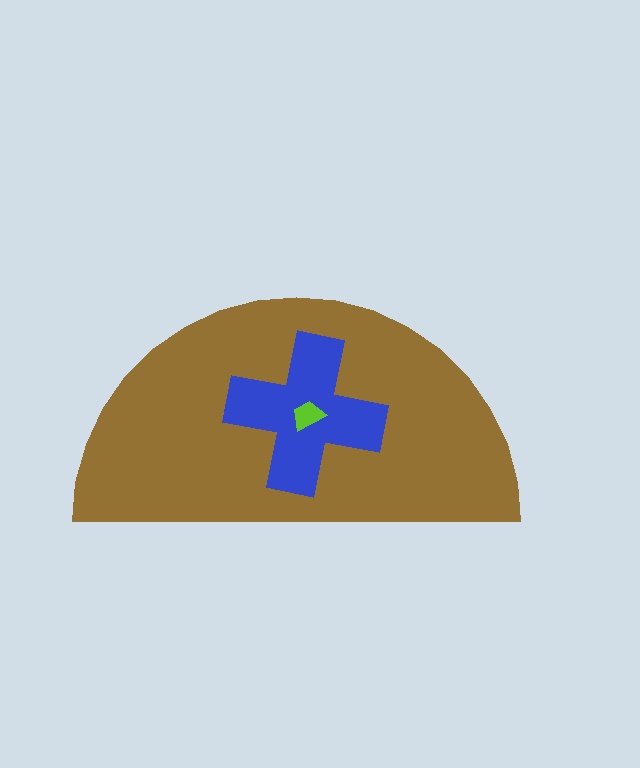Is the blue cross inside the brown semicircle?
Yes.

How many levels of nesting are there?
3.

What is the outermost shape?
The brown semicircle.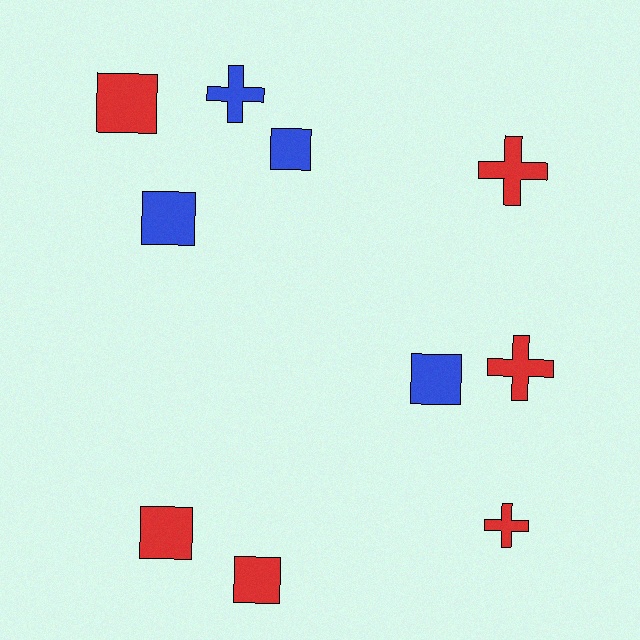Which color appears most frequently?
Red, with 6 objects.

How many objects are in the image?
There are 10 objects.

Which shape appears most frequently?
Square, with 6 objects.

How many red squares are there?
There are 3 red squares.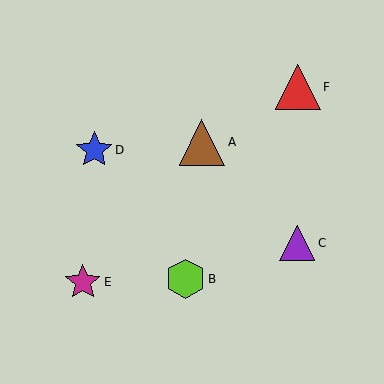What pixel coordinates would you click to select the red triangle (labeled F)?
Click at (298, 87) to select the red triangle F.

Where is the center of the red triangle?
The center of the red triangle is at (298, 87).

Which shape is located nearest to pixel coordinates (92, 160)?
The blue star (labeled D) at (94, 150) is nearest to that location.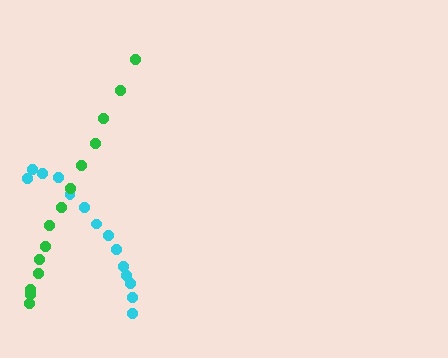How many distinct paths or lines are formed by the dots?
There are 2 distinct paths.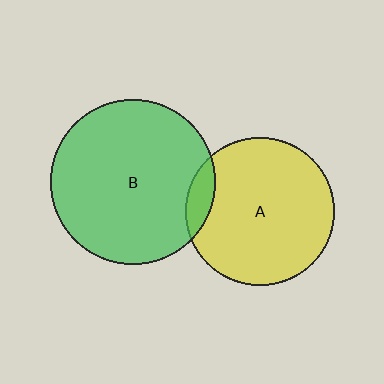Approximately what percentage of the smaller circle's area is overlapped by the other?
Approximately 10%.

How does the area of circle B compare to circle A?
Approximately 1.2 times.